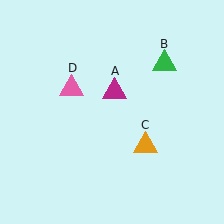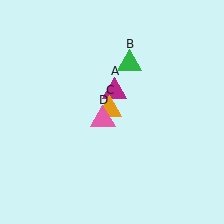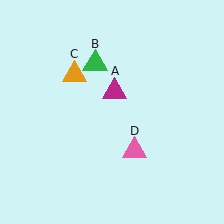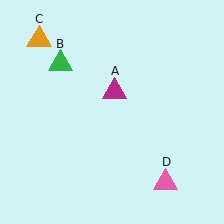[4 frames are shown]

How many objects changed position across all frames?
3 objects changed position: green triangle (object B), orange triangle (object C), pink triangle (object D).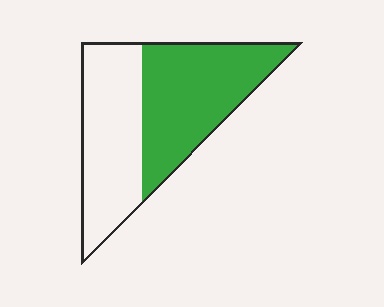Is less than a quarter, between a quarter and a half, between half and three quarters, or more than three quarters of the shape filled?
Between half and three quarters.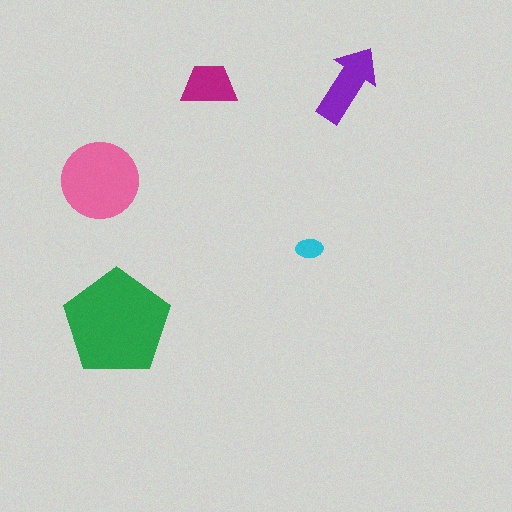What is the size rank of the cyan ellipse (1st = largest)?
5th.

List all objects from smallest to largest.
The cyan ellipse, the magenta trapezoid, the purple arrow, the pink circle, the green pentagon.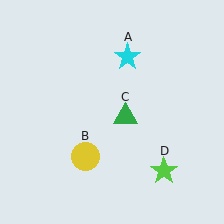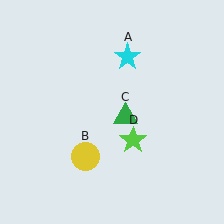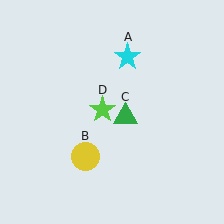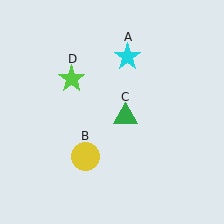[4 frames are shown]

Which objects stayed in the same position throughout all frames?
Cyan star (object A) and yellow circle (object B) and green triangle (object C) remained stationary.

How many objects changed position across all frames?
1 object changed position: lime star (object D).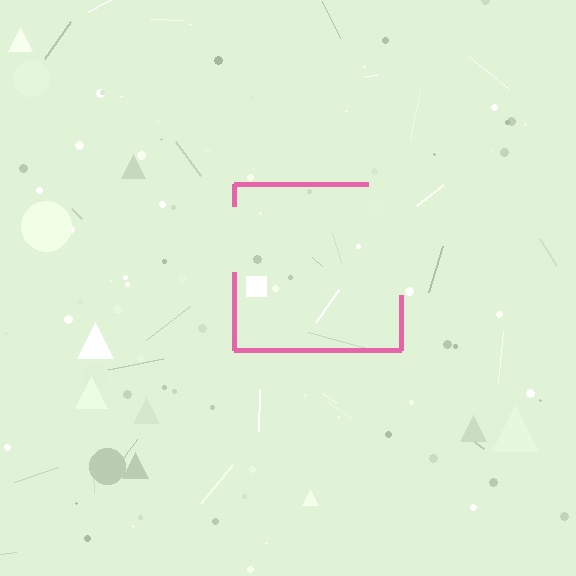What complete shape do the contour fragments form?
The contour fragments form a square.